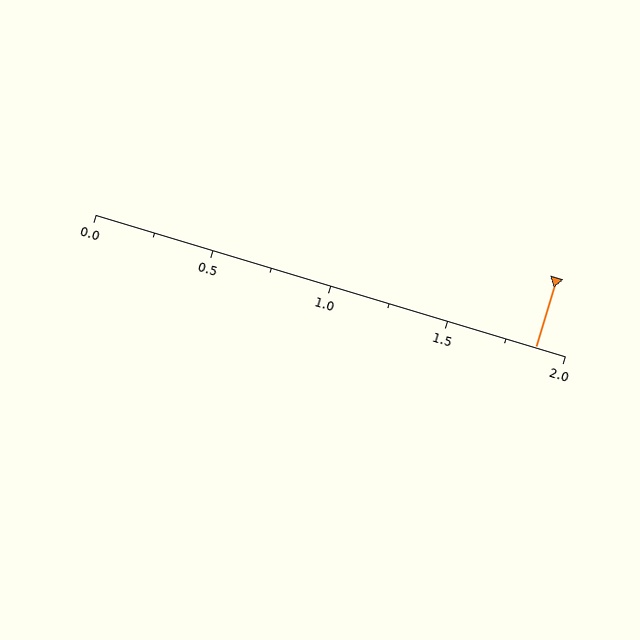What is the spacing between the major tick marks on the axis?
The major ticks are spaced 0.5 apart.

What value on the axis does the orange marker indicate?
The marker indicates approximately 1.88.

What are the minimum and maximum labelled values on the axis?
The axis runs from 0.0 to 2.0.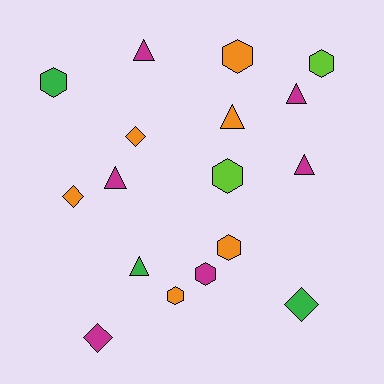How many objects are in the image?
There are 17 objects.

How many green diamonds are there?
There is 1 green diamond.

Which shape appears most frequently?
Hexagon, with 7 objects.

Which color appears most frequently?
Orange, with 6 objects.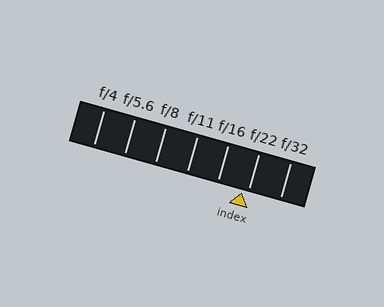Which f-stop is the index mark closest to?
The index mark is closest to f/22.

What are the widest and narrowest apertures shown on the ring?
The widest aperture shown is f/4 and the narrowest is f/32.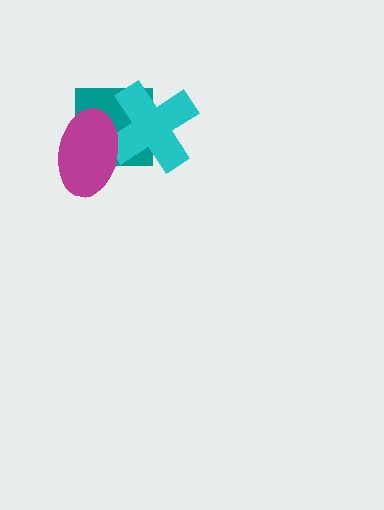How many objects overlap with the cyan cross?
2 objects overlap with the cyan cross.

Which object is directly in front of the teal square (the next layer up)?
The cyan cross is directly in front of the teal square.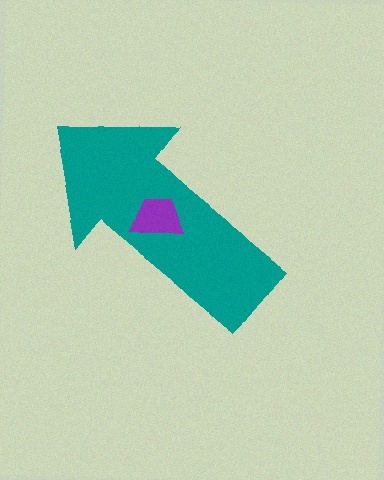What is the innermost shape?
The purple trapezoid.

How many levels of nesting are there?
2.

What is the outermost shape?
The teal arrow.